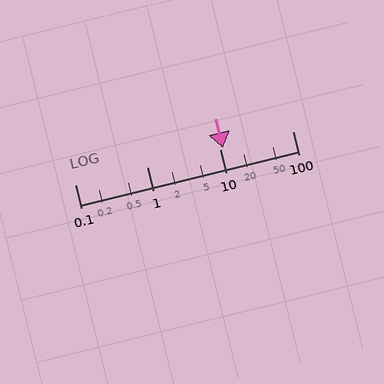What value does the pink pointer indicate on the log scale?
The pointer indicates approximately 11.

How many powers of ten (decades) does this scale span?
The scale spans 3 decades, from 0.1 to 100.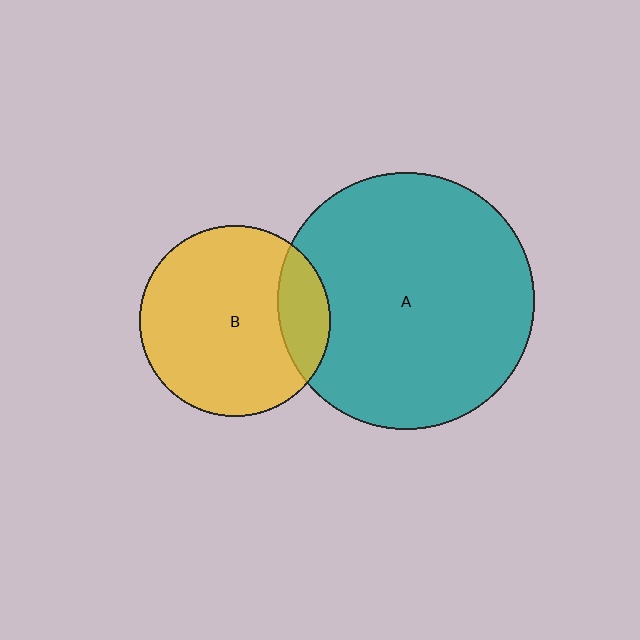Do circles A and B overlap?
Yes.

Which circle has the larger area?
Circle A (teal).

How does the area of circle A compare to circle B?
Approximately 1.8 times.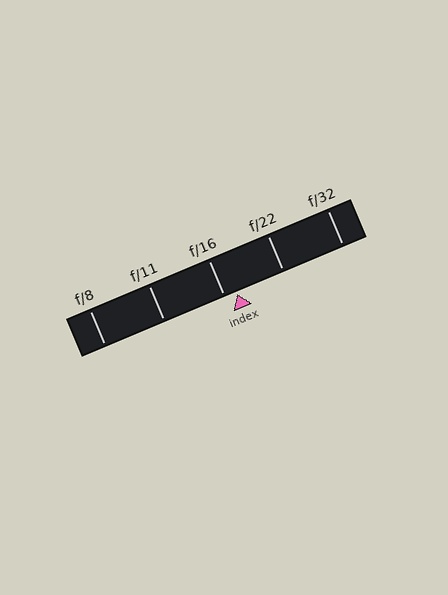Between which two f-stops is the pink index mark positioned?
The index mark is between f/16 and f/22.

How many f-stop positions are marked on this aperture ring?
There are 5 f-stop positions marked.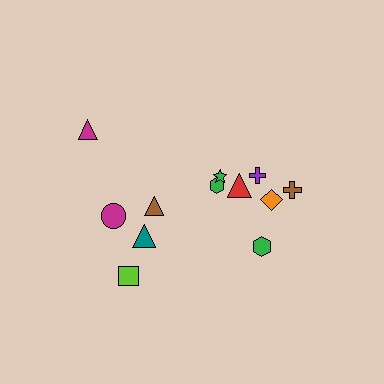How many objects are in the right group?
There are 7 objects.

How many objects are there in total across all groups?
There are 12 objects.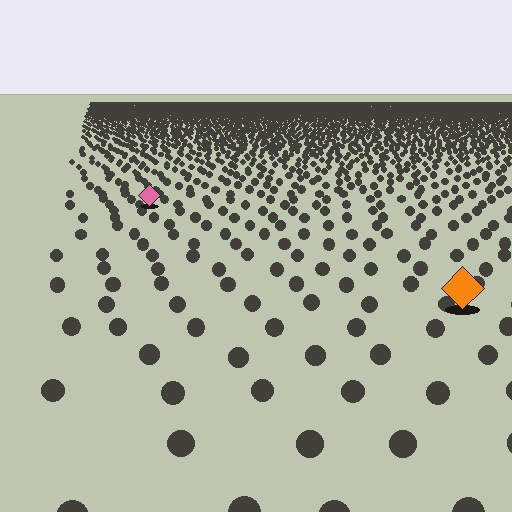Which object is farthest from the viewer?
The pink diamond is farthest from the viewer. It appears smaller and the ground texture around it is denser.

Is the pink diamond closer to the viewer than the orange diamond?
No. The orange diamond is closer — you can tell from the texture gradient: the ground texture is coarser near it.